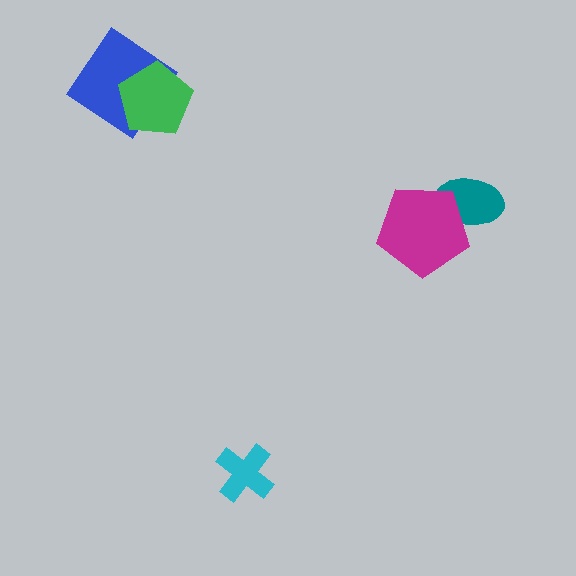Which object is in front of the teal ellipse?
The magenta pentagon is in front of the teal ellipse.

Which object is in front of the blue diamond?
The green pentagon is in front of the blue diamond.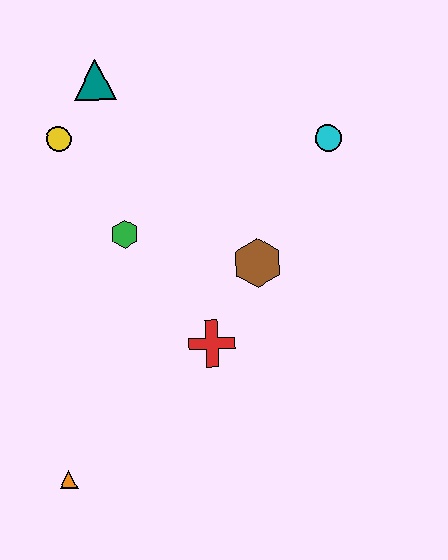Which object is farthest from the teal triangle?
The orange triangle is farthest from the teal triangle.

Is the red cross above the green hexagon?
No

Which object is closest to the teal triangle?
The yellow circle is closest to the teal triangle.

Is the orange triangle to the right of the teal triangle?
No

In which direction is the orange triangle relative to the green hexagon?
The orange triangle is below the green hexagon.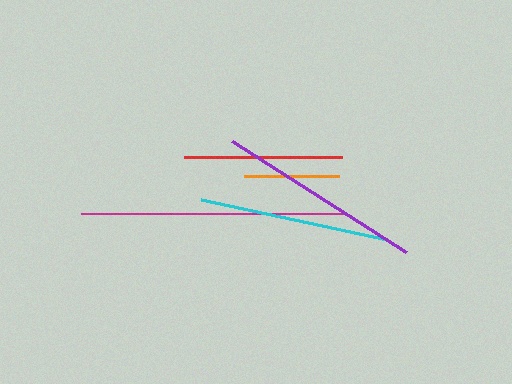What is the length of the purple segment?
The purple segment is approximately 206 pixels long.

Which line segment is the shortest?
The orange line is the shortest at approximately 95 pixels.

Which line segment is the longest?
The magenta line is the longest at approximately 262 pixels.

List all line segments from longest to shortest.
From longest to shortest: magenta, purple, cyan, red, orange.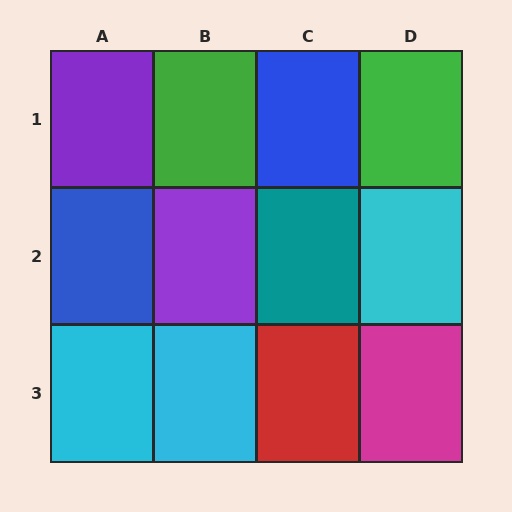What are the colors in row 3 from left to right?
Cyan, cyan, red, magenta.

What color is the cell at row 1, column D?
Green.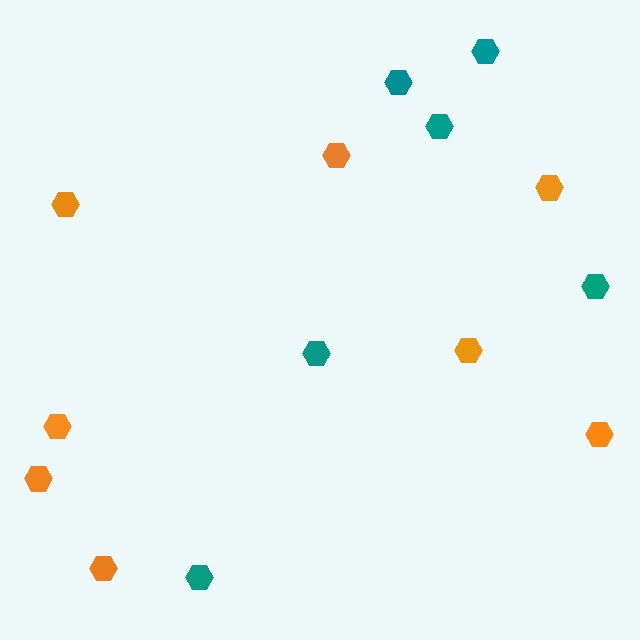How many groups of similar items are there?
There are 2 groups: one group of orange hexagons (8) and one group of teal hexagons (6).